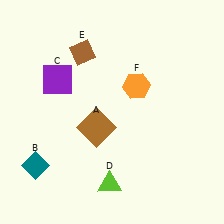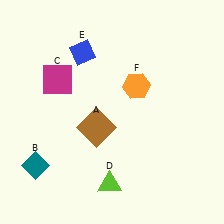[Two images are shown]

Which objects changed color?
C changed from purple to magenta. E changed from brown to blue.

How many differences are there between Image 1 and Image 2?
There are 2 differences between the two images.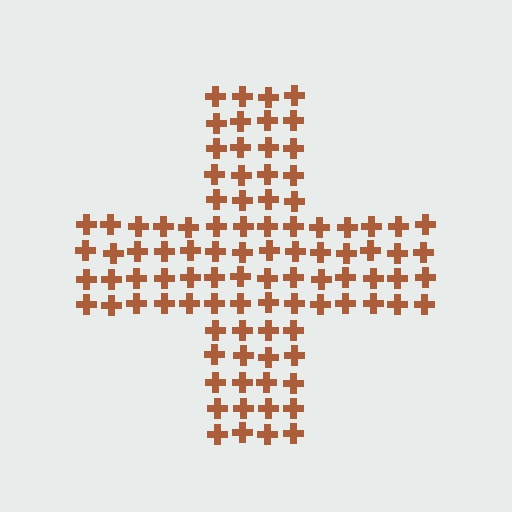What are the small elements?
The small elements are crosses.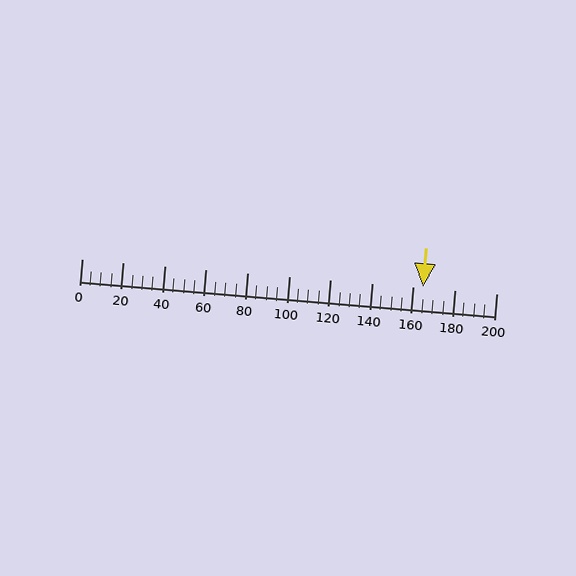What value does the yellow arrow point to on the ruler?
The yellow arrow points to approximately 165.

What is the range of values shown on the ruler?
The ruler shows values from 0 to 200.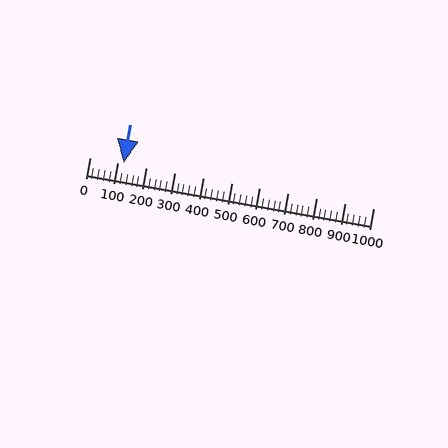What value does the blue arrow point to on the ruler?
The blue arrow points to approximately 120.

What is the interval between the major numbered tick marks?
The major tick marks are spaced 100 units apart.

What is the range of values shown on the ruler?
The ruler shows values from 0 to 1000.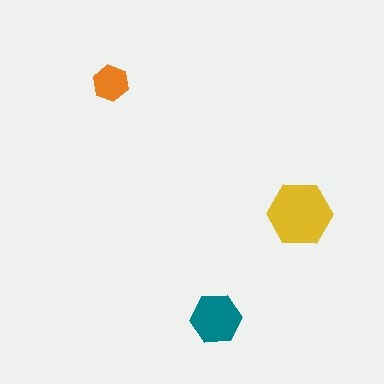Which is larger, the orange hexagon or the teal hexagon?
The teal one.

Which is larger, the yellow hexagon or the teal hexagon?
The yellow one.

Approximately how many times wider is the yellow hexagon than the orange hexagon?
About 2 times wider.